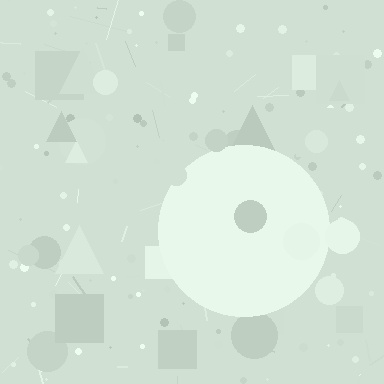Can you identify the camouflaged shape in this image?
The camouflaged shape is a circle.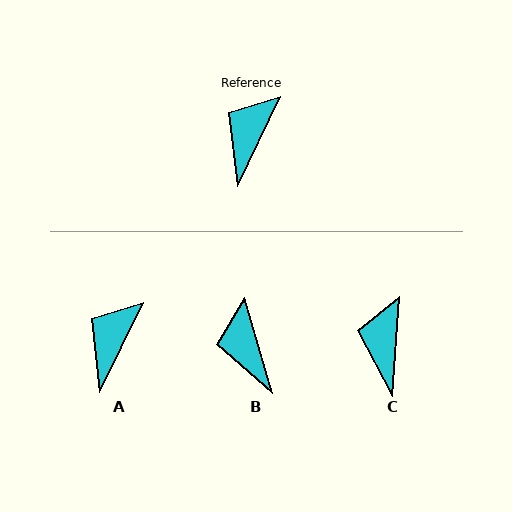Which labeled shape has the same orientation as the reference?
A.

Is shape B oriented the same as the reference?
No, it is off by about 42 degrees.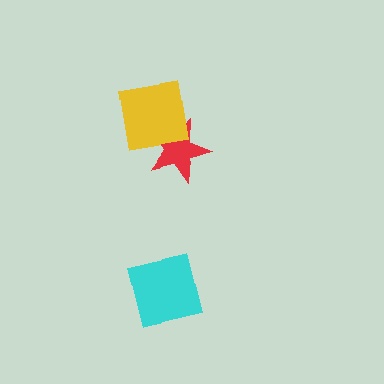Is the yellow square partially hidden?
No, no other shape covers it.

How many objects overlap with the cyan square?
0 objects overlap with the cyan square.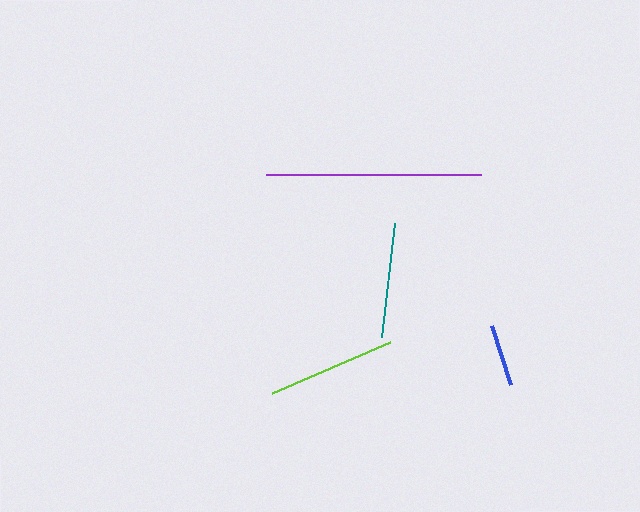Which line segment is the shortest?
The blue line is the shortest at approximately 62 pixels.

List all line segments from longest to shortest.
From longest to shortest: purple, lime, teal, blue.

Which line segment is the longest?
The purple line is the longest at approximately 215 pixels.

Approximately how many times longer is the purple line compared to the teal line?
The purple line is approximately 1.9 times the length of the teal line.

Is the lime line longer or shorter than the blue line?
The lime line is longer than the blue line.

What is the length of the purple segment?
The purple segment is approximately 215 pixels long.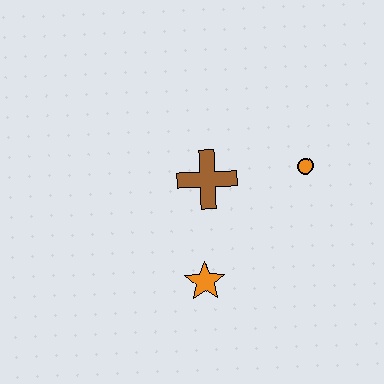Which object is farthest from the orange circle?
The orange star is farthest from the orange circle.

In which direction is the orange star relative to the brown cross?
The orange star is below the brown cross.